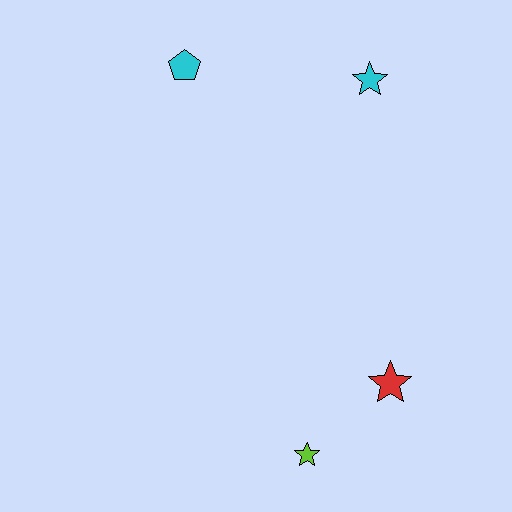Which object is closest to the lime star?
The red star is closest to the lime star.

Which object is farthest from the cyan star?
The lime star is farthest from the cyan star.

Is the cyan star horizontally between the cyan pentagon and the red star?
Yes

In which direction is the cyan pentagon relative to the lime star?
The cyan pentagon is above the lime star.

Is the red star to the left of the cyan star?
No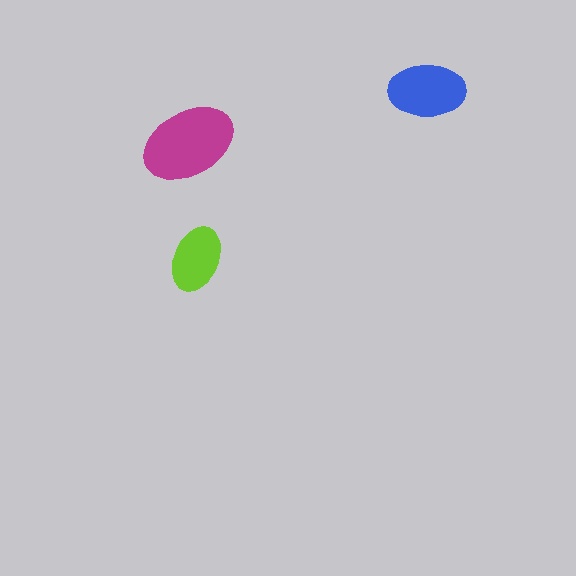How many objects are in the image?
There are 3 objects in the image.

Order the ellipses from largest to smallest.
the magenta one, the blue one, the lime one.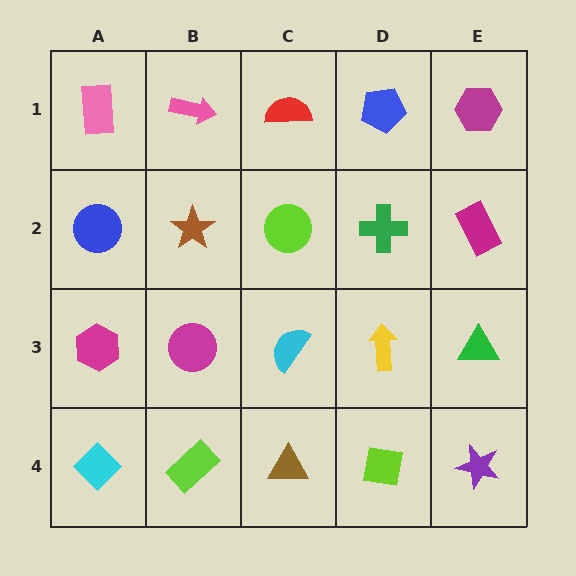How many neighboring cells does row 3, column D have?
4.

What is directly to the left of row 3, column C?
A magenta circle.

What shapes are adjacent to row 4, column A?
A magenta hexagon (row 3, column A), a lime rectangle (row 4, column B).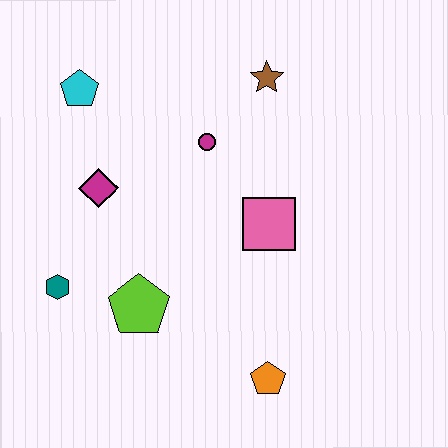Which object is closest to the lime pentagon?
The teal hexagon is closest to the lime pentagon.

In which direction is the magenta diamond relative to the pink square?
The magenta diamond is to the left of the pink square.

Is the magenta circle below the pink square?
No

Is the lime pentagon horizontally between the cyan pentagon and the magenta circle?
Yes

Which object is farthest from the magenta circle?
The orange pentagon is farthest from the magenta circle.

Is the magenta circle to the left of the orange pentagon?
Yes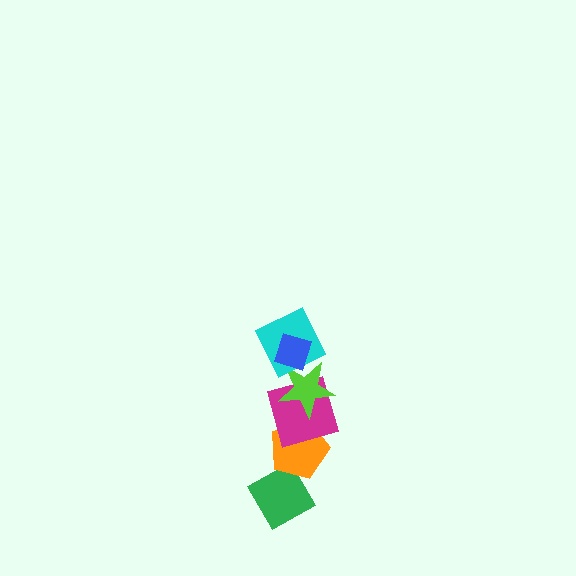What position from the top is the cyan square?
The cyan square is 2nd from the top.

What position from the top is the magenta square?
The magenta square is 4th from the top.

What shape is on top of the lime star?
The cyan square is on top of the lime star.